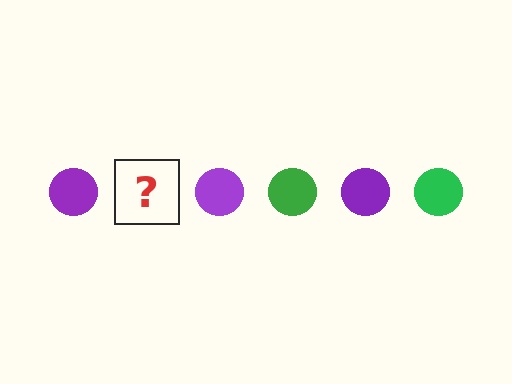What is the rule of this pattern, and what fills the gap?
The rule is that the pattern cycles through purple, green circles. The gap should be filled with a green circle.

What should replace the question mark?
The question mark should be replaced with a green circle.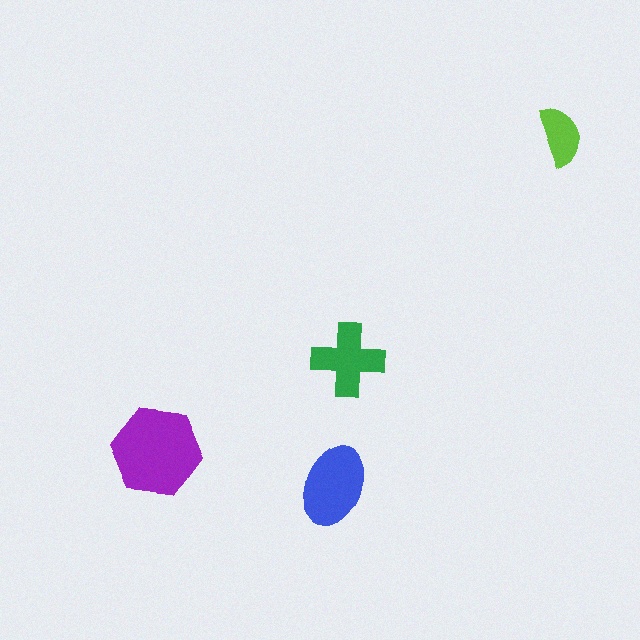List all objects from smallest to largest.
The lime semicircle, the green cross, the blue ellipse, the purple hexagon.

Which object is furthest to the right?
The lime semicircle is rightmost.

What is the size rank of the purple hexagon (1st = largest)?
1st.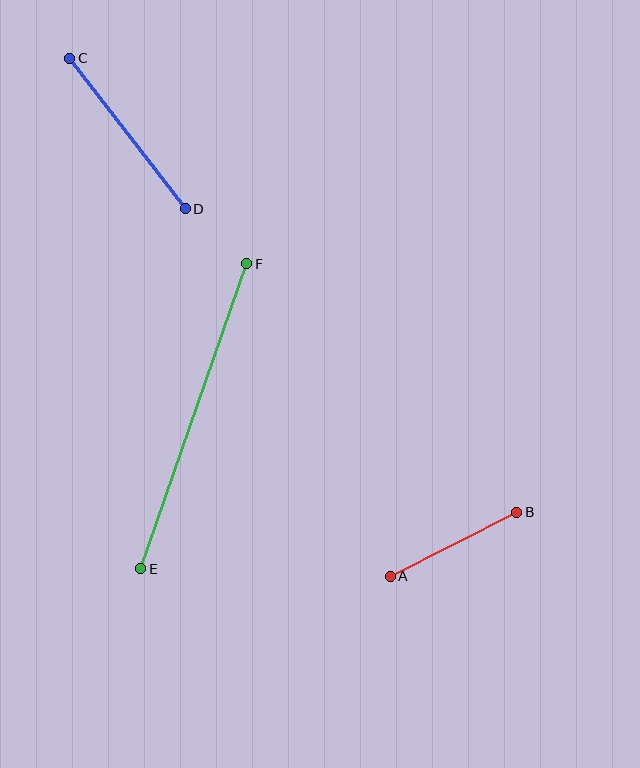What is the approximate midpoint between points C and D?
The midpoint is at approximately (127, 134) pixels.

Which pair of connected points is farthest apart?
Points E and F are farthest apart.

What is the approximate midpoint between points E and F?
The midpoint is at approximately (194, 416) pixels.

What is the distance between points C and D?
The distance is approximately 190 pixels.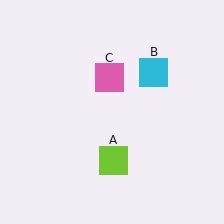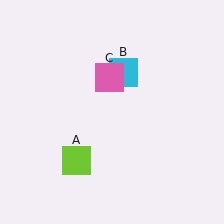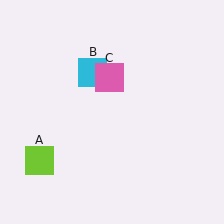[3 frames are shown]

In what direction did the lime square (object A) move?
The lime square (object A) moved left.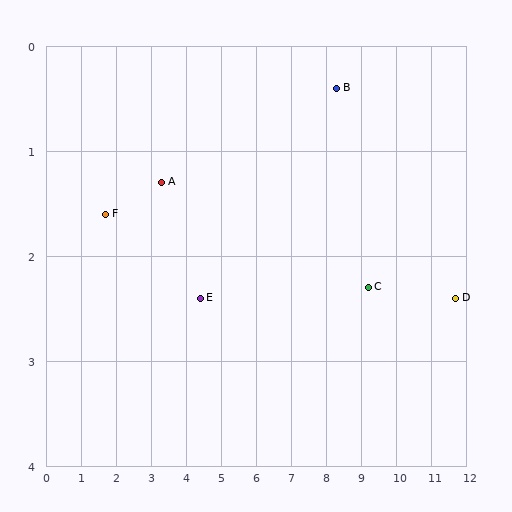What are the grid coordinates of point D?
Point D is at approximately (11.7, 2.4).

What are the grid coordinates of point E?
Point E is at approximately (4.4, 2.4).